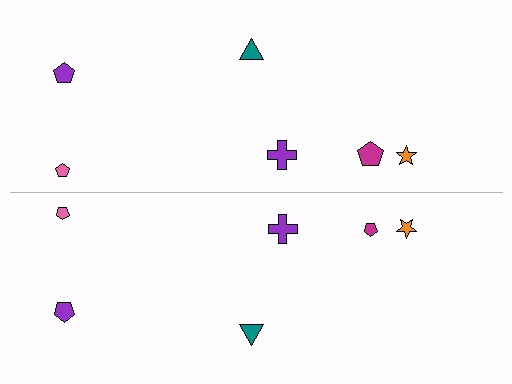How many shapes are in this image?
There are 12 shapes in this image.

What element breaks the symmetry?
The magenta pentagon on the bottom side has a different size than its mirror counterpart.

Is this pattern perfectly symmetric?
No, the pattern is not perfectly symmetric. The magenta pentagon on the bottom side has a different size than its mirror counterpart.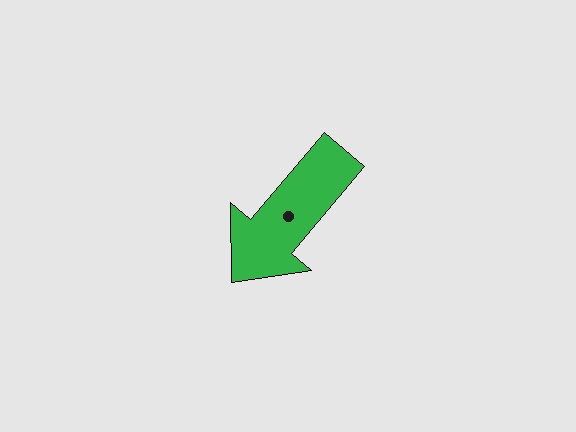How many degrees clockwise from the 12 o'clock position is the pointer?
Approximately 220 degrees.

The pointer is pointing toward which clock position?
Roughly 7 o'clock.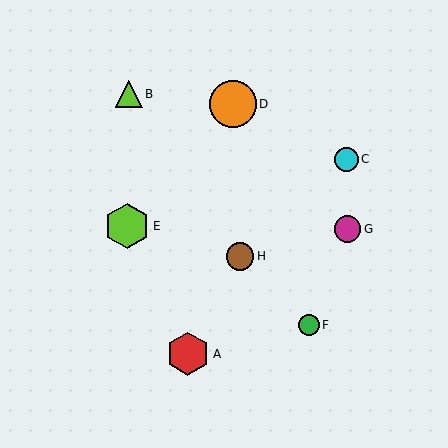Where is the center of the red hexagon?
The center of the red hexagon is at (188, 354).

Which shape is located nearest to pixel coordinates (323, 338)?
The green circle (labeled F) at (309, 325) is nearest to that location.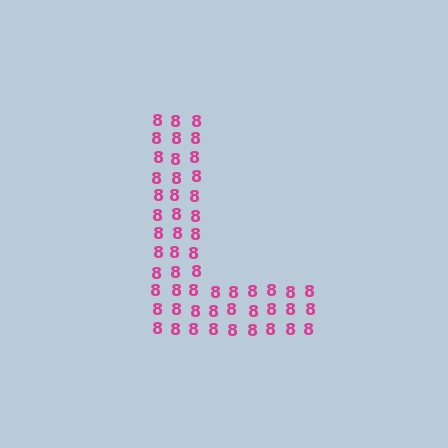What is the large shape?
The large shape is the letter L.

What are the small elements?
The small elements are digit 8's.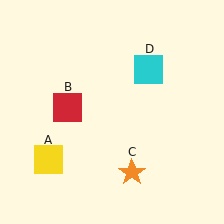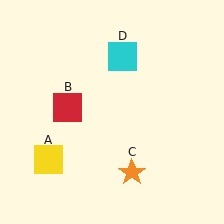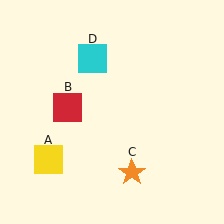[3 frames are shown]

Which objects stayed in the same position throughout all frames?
Yellow square (object A) and red square (object B) and orange star (object C) remained stationary.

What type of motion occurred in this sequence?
The cyan square (object D) rotated counterclockwise around the center of the scene.